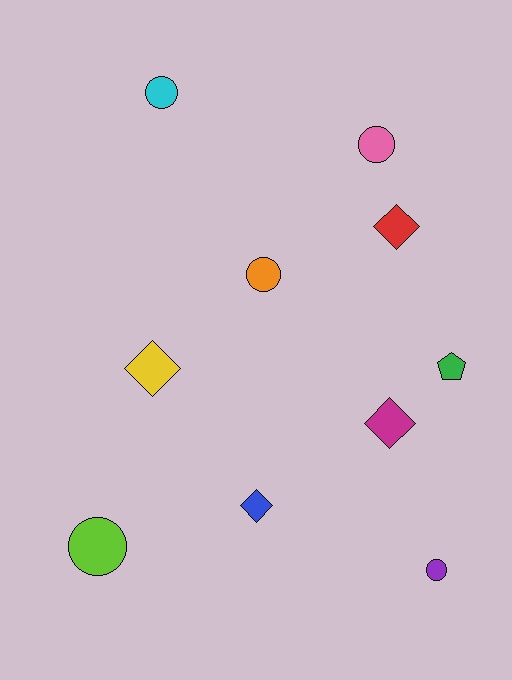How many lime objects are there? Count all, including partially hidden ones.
There is 1 lime object.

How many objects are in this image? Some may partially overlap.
There are 10 objects.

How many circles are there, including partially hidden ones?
There are 5 circles.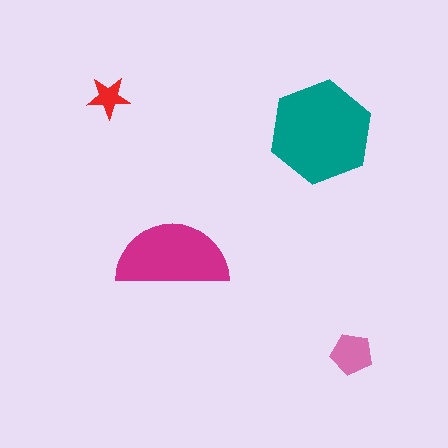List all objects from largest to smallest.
The teal hexagon, the magenta semicircle, the pink pentagon, the red star.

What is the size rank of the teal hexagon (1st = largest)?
1st.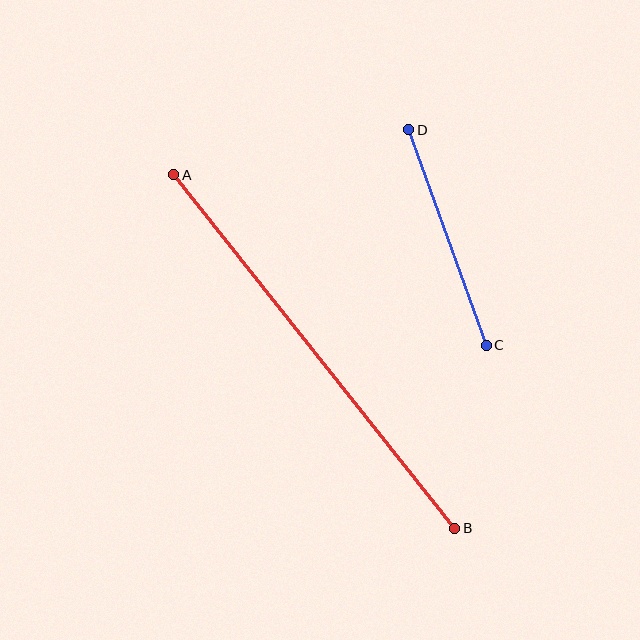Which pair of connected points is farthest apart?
Points A and B are farthest apart.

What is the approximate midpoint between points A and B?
The midpoint is at approximately (314, 351) pixels.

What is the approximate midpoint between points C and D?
The midpoint is at approximately (448, 238) pixels.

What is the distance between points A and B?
The distance is approximately 451 pixels.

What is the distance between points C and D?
The distance is approximately 229 pixels.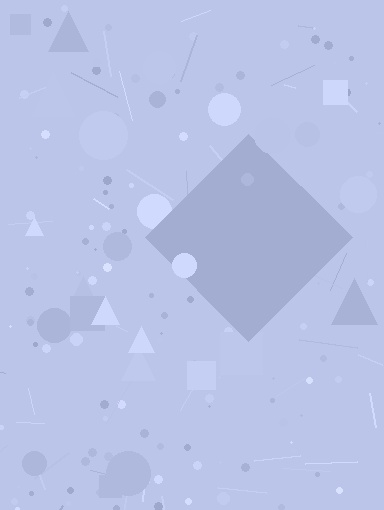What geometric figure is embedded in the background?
A diamond is embedded in the background.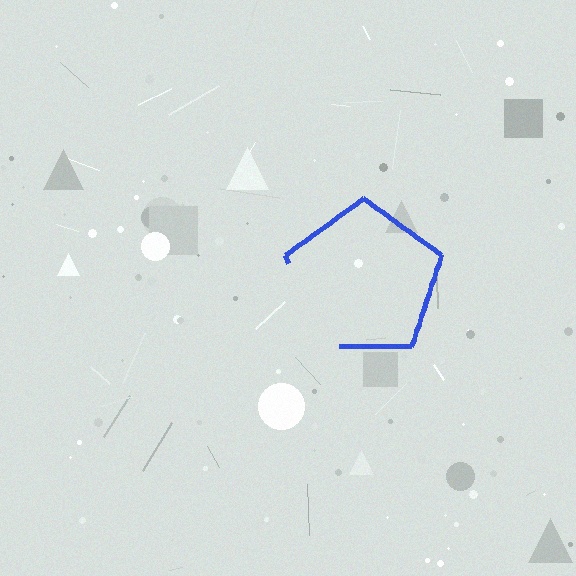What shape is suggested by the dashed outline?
The dashed outline suggests a pentagon.